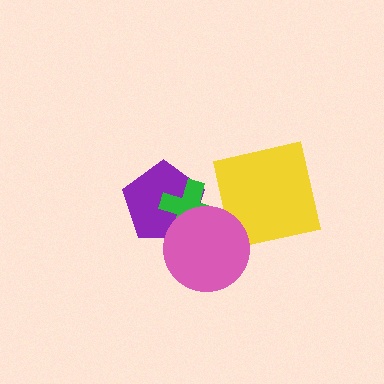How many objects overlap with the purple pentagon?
2 objects overlap with the purple pentagon.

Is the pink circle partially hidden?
No, no other shape covers it.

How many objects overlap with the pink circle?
2 objects overlap with the pink circle.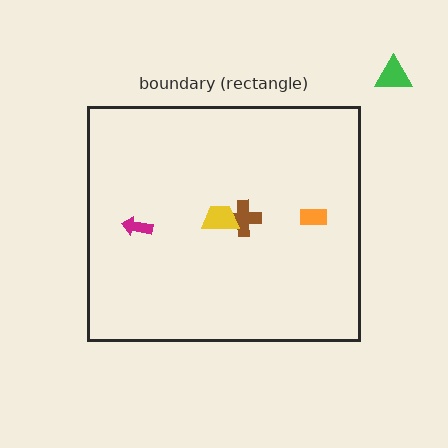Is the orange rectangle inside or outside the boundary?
Inside.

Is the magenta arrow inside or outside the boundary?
Inside.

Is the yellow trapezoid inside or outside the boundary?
Inside.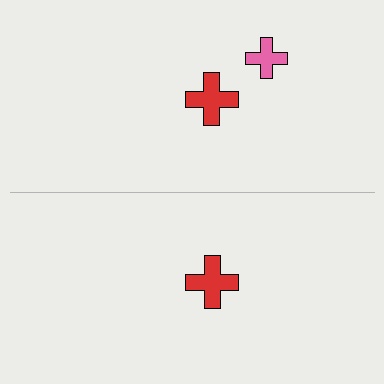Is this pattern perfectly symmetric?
No, the pattern is not perfectly symmetric. A pink cross is missing from the bottom side.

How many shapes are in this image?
There are 3 shapes in this image.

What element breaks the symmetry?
A pink cross is missing from the bottom side.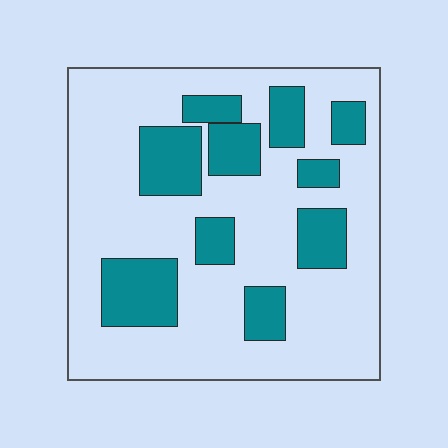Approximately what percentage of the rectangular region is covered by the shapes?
Approximately 25%.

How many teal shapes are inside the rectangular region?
10.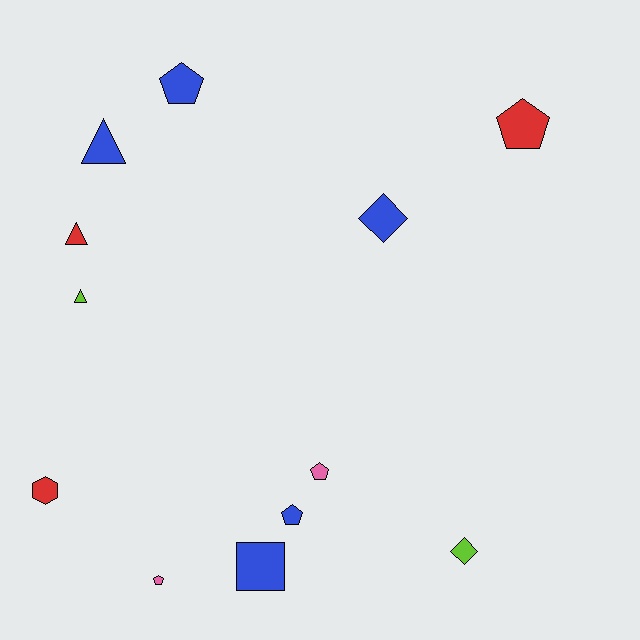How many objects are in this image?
There are 12 objects.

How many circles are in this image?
There are no circles.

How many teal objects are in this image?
There are no teal objects.